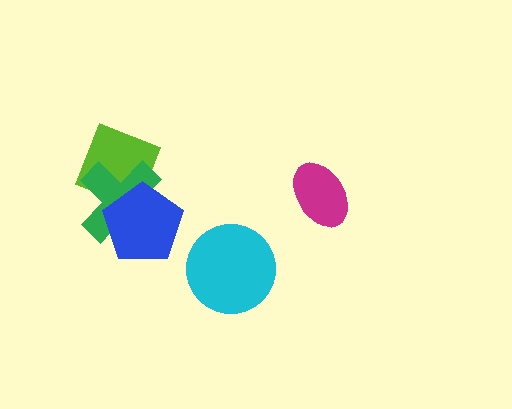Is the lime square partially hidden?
Yes, it is partially covered by another shape.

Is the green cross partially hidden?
Yes, it is partially covered by another shape.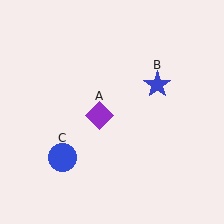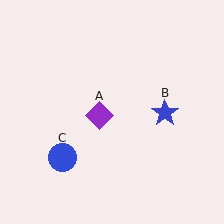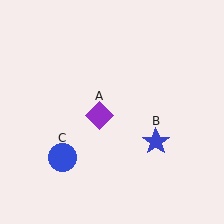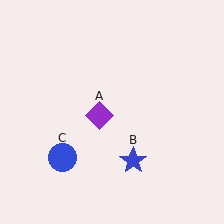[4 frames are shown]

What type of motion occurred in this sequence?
The blue star (object B) rotated clockwise around the center of the scene.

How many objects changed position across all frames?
1 object changed position: blue star (object B).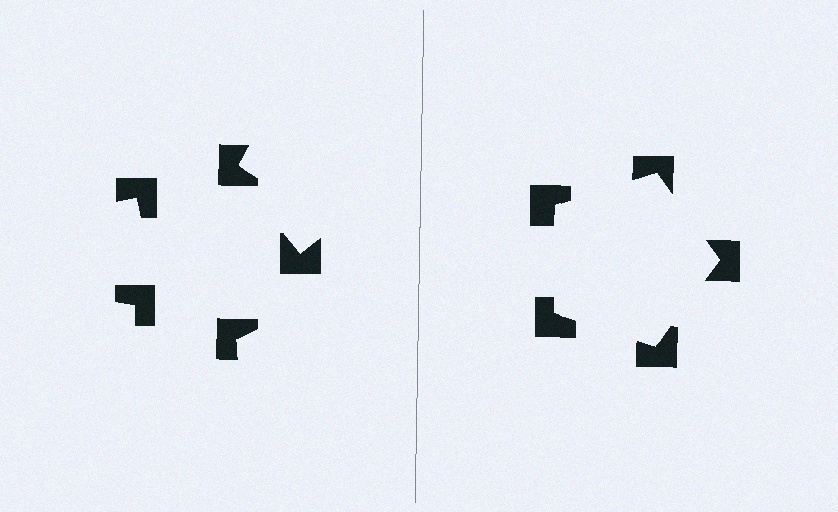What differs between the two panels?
The notched squares are positioned identically on both sides; only the wedge orientations differ. On the right they align to a pentagon; on the left they are misaligned.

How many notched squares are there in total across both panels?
10 — 5 on each side.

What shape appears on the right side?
An illusory pentagon.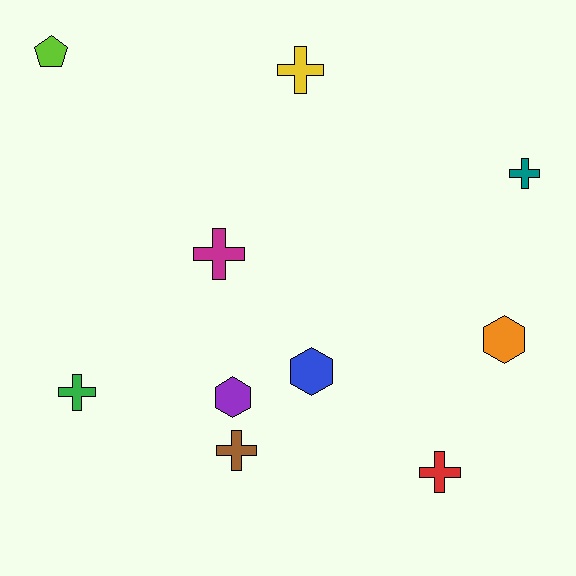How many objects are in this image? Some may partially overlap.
There are 10 objects.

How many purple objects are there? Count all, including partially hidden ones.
There is 1 purple object.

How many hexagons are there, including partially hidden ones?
There are 3 hexagons.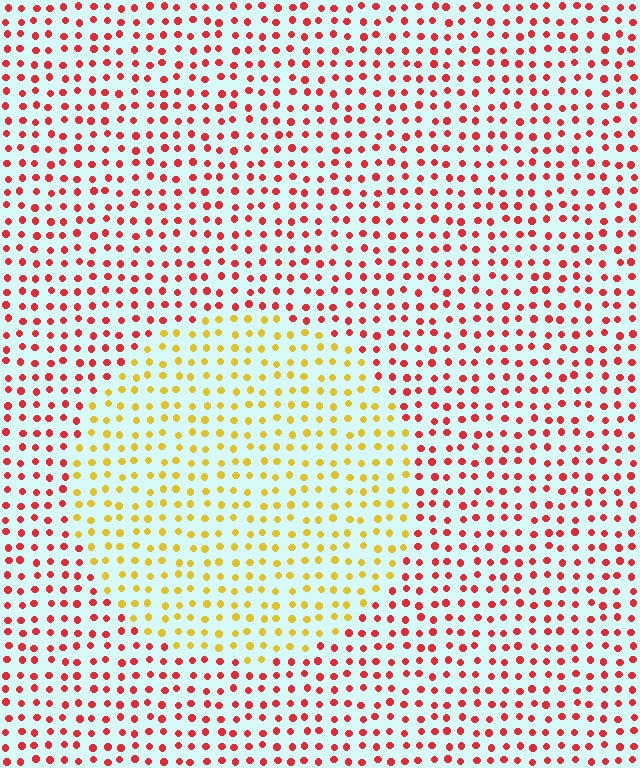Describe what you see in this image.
The image is filled with small red elements in a uniform arrangement. A circle-shaped region is visible where the elements are tinted to a slightly different hue, forming a subtle color boundary.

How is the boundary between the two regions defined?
The boundary is defined purely by a slight shift in hue (about 55 degrees). Spacing, size, and orientation are identical on both sides.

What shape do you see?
I see a circle.